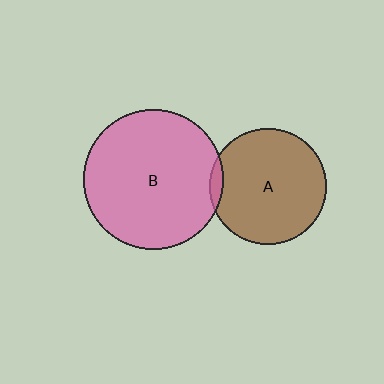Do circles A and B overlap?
Yes.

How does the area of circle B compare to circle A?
Approximately 1.4 times.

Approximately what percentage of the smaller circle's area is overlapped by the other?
Approximately 5%.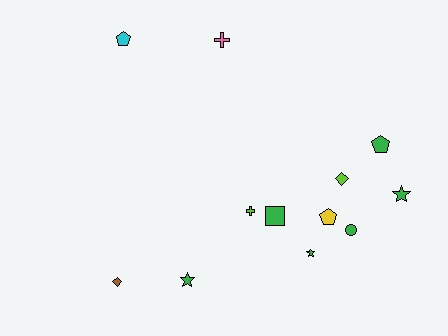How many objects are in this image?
There are 12 objects.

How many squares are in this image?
There is 1 square.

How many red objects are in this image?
There are no red objects.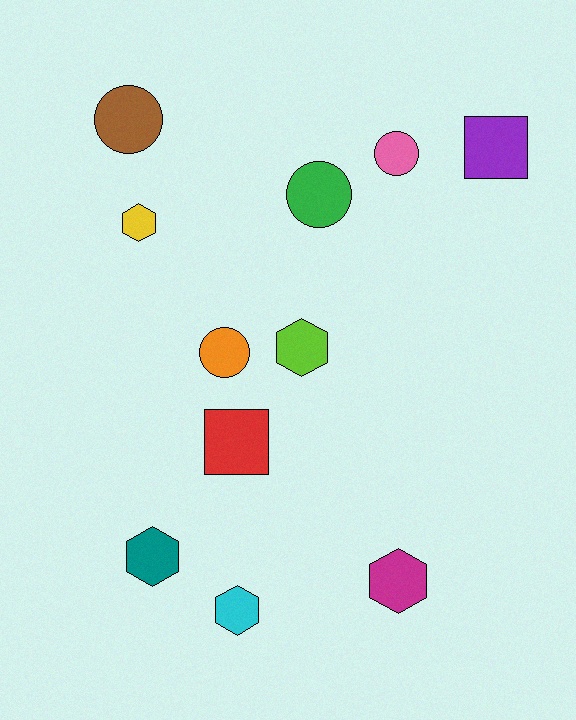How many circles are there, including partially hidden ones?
There are 4 circles.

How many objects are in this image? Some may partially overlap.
There are 11 objects.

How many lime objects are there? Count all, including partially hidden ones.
There is 1 lime object.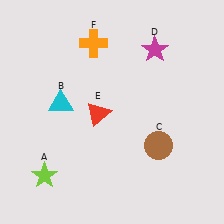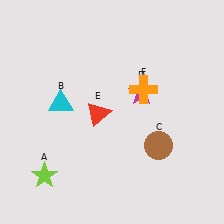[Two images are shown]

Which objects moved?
The objects that moved are: the magenta star (D), the orange cross (F).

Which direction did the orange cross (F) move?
The orange cross (F) moved right.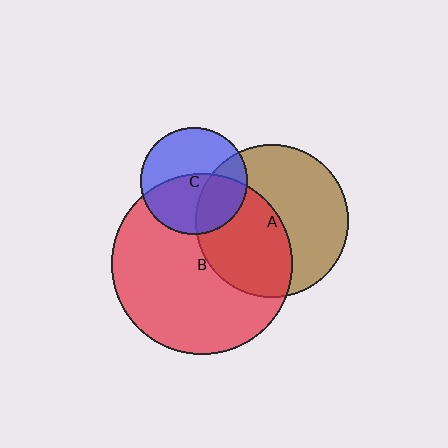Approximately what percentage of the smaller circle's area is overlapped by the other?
Approximately 45%.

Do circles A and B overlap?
Yes.